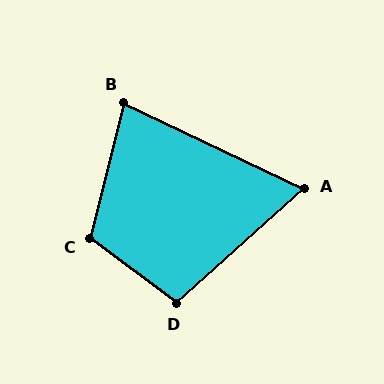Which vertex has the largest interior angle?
C, at approximately 113 degrees.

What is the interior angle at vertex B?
Approximately 79 degrees (acute).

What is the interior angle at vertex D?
Approximately 101 degrees (obtuse).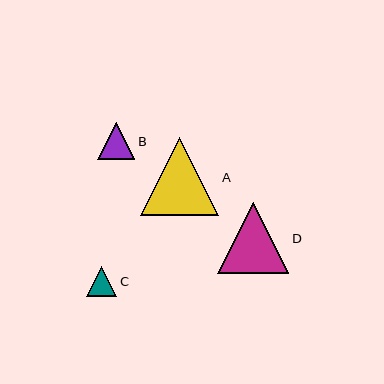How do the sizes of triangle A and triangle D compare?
Triangle A and triangle D are approximately the same size.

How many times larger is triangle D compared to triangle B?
Triangle D is approximately 1.9 times the size of triangle B.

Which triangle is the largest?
Triangle A is the largest with a size of approximately 78 pixels.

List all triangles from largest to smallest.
From largest to smallest: A, D, B, C.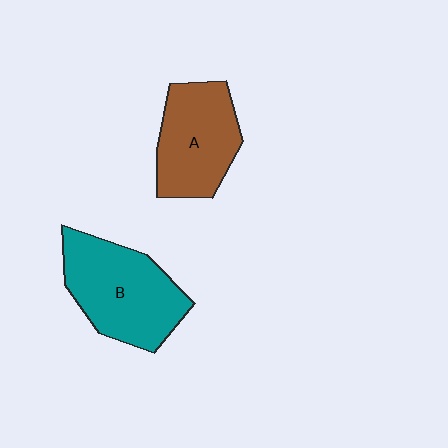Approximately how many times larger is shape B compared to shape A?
Approximately 1.2 times.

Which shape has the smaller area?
Shape A (brown).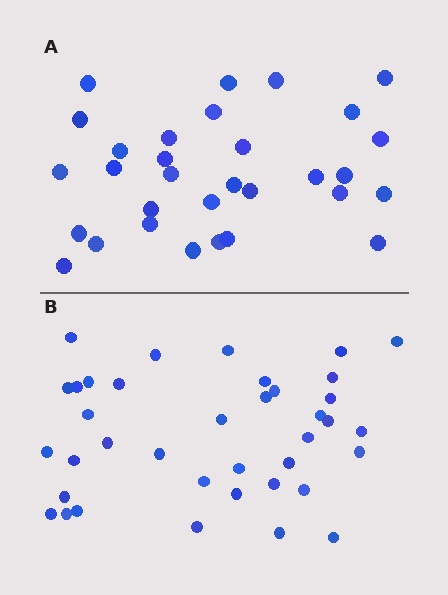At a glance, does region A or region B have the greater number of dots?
Region B (the bottom region) has more dots.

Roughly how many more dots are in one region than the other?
Region B has roughly 8 or so more dots than region A.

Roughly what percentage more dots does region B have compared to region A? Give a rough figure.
About 25% more.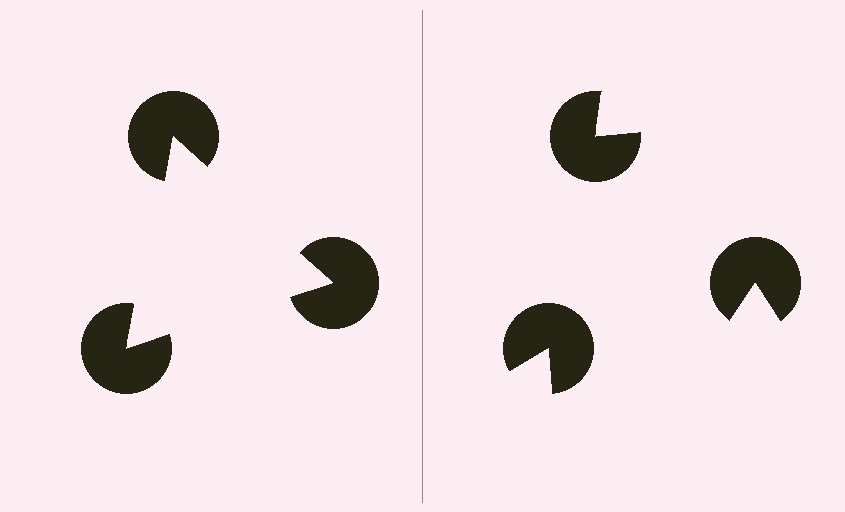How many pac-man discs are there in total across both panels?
6 — 3 on each side.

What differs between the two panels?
The pac-man discs are positioned identically on both sides; only the wedge orientations differ. On the left they align to a triangle; on the right they are misaligned.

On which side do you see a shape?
An illusory triangle appears on the left side. On the right side the wedge cuts are rotated, so no coherent shape forms.